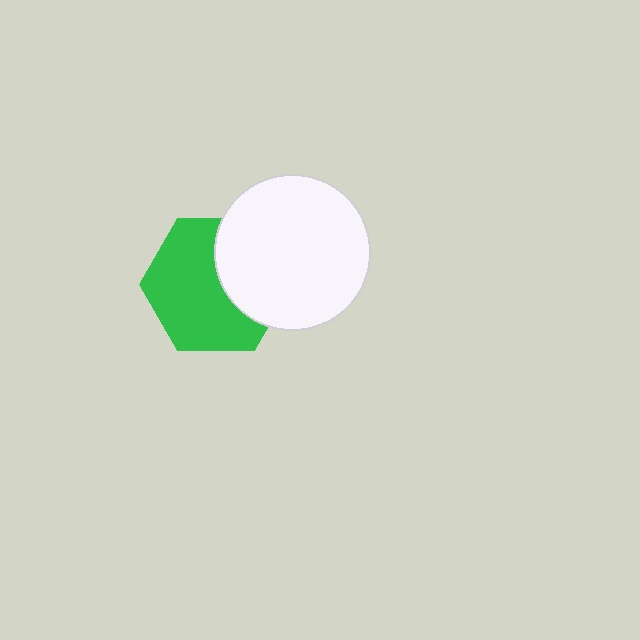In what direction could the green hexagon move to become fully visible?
The green hexagon could move left. That would shift it out from behind the white circle entirely.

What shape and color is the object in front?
The object in front is a white circle.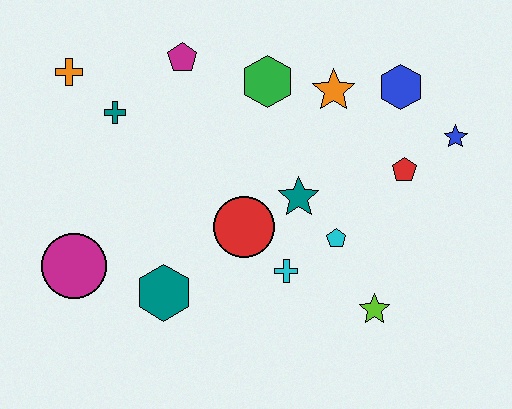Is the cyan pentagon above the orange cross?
No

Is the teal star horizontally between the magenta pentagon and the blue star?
Yes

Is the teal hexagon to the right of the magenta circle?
Yes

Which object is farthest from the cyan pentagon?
The orange cross is farthest from the cyan pentagon.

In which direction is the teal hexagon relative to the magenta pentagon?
The teal hexagon is below the magenta pentagon.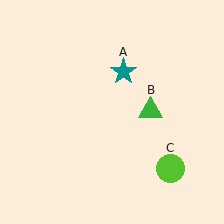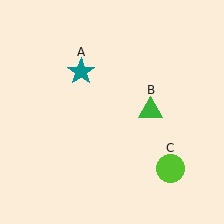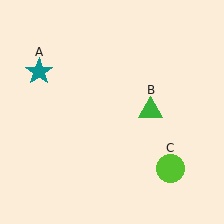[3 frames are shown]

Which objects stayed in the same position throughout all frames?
Green triangle (object B) and lime circle (object C) remained stationary.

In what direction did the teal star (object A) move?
The teal star (object A) moved left.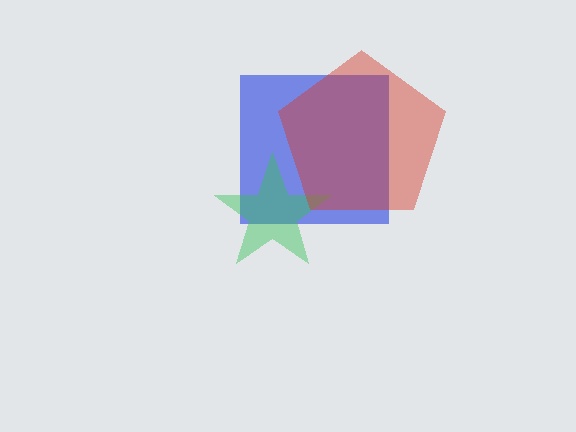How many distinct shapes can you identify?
There are 3 distinct shapes: a blue square, a green star, a red pentagon.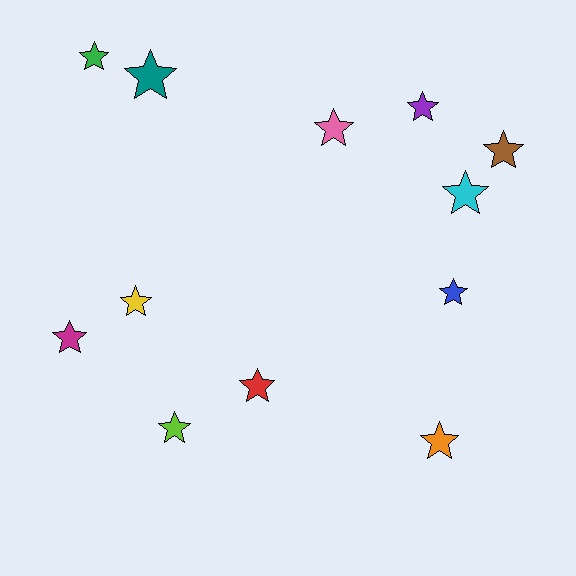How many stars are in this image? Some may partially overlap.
There are 12 stars.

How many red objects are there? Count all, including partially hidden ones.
There is 1 red object.